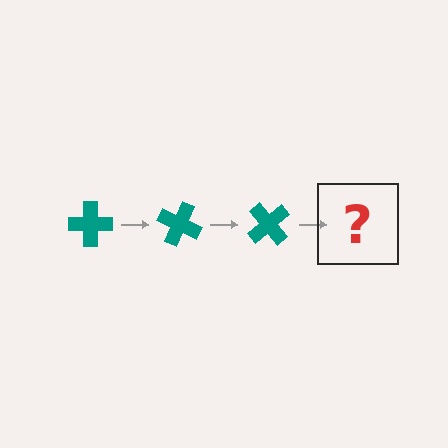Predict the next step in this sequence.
The next step is a teal cross rotated 75 degrees.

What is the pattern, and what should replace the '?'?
The pattern is that the cross rotates 25 degrees each step. The '?' should be a teal cross rotated 75 degrees.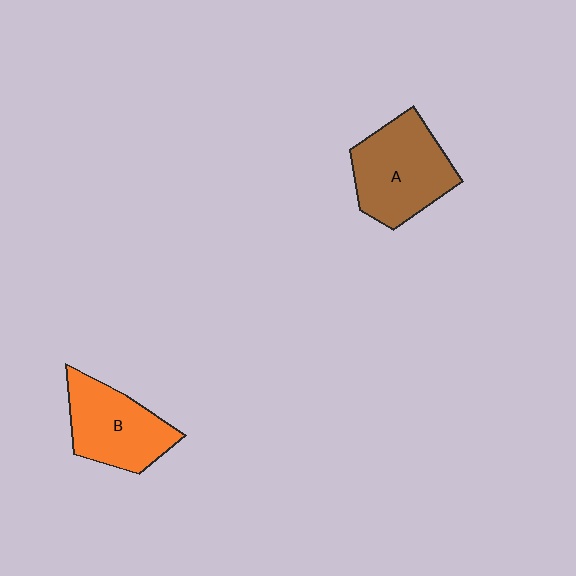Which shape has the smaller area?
Shape B (orange).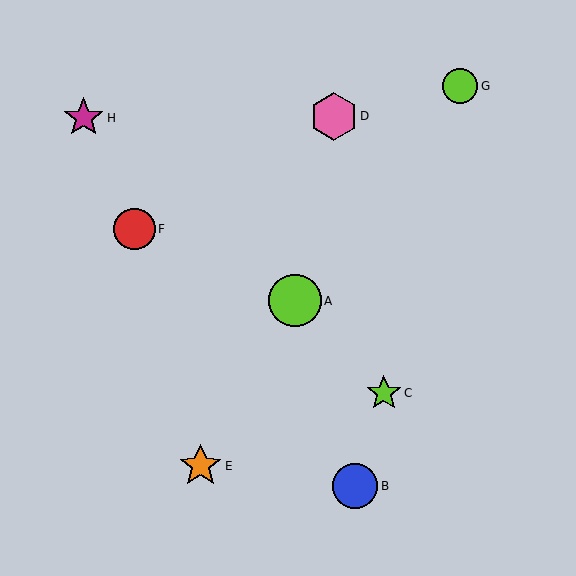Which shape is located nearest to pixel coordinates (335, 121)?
The pink hexagon (labeled D) at (334, 116) is nearest to that location.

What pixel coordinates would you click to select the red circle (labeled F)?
Click at (134, 229) to select the red circle F.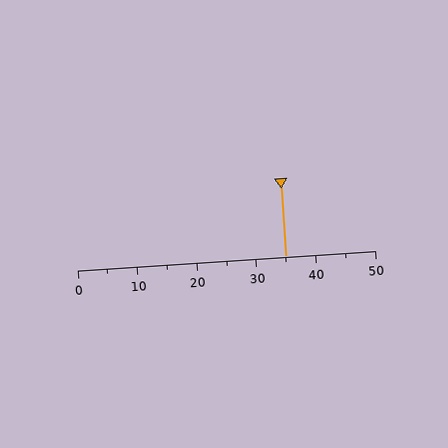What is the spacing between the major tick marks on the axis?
The major ticks are spaced 10 apart.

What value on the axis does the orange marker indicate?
The marker indicates approximately 35.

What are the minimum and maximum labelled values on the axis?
The axis runs from 0 to 50.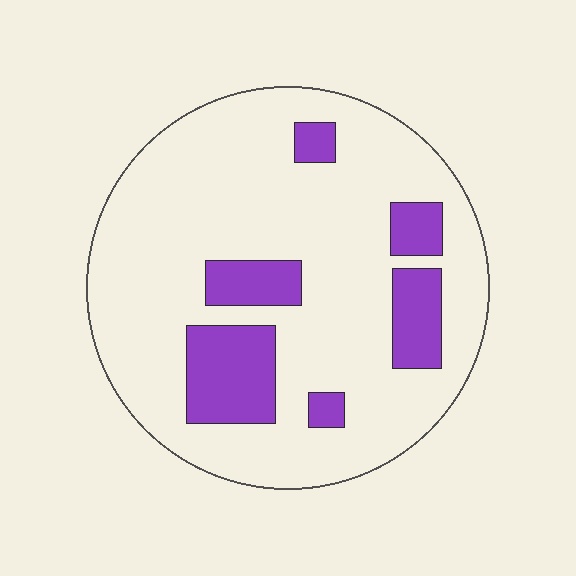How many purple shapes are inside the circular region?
6.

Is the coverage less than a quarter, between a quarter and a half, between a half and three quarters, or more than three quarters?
Less than a quarter.